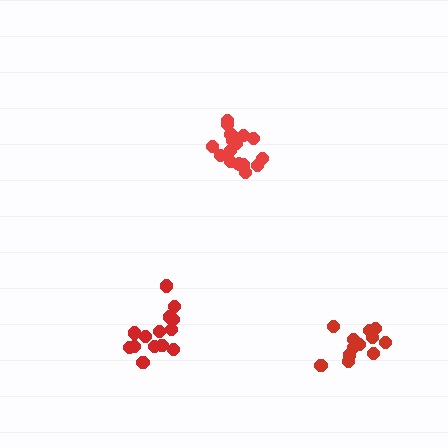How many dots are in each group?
Group 1: 14 dots, Group 2: 17 dots, Group 3: 12 dots (43 total).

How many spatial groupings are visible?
There are 3 spatial groupings.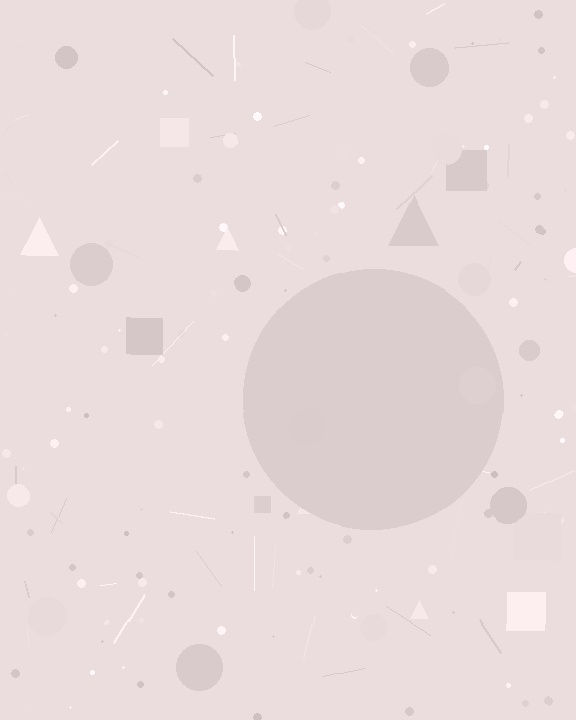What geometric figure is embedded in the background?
A circle is embedded in the background.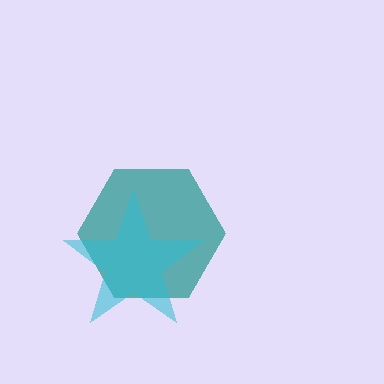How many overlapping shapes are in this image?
There are 2 overlapping shapes in the image.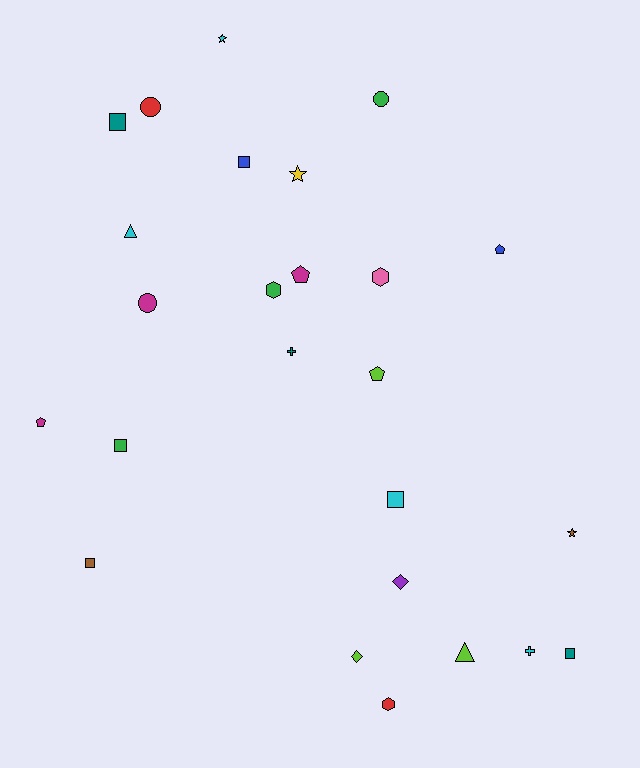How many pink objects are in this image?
There is 1 pink object.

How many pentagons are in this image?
There are 4 pentagons.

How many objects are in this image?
There are 25 objects.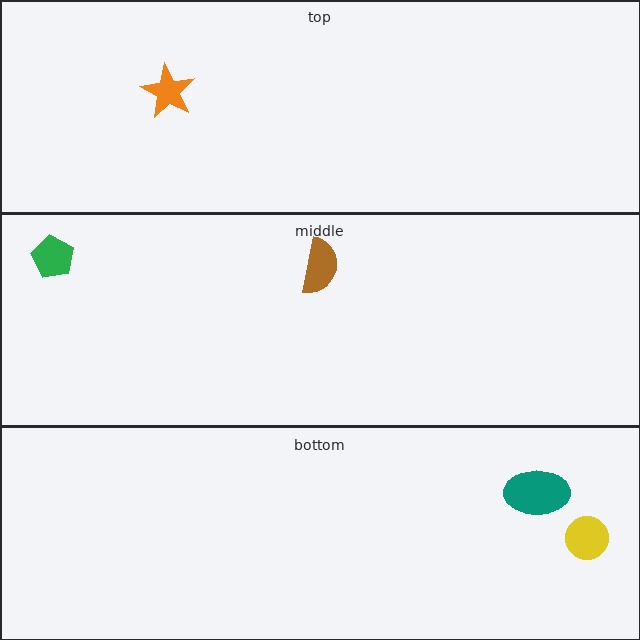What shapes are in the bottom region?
The yellow circle, the teal ellipse.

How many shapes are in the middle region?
2.